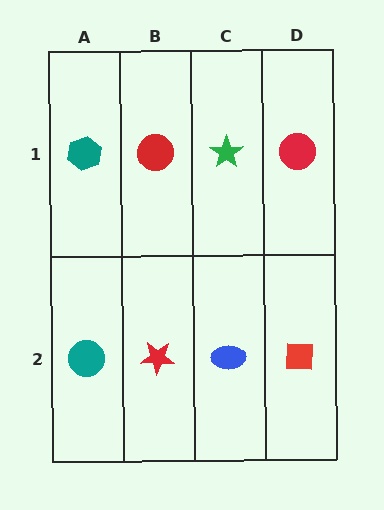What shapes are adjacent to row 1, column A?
A teal circle (row 2, column A), a red circle (row 1, column B).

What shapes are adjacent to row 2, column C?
A green star (row 1, column C), a red star (row 2, column B), a red square (row 2, column D).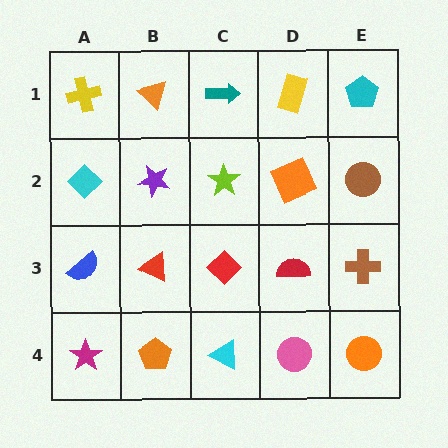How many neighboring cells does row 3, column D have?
4.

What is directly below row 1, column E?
A brown circle.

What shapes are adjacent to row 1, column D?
An orange square (row 2, column D), a teal arrow (row 1, column C), a cyan pentagon (row 1, column E).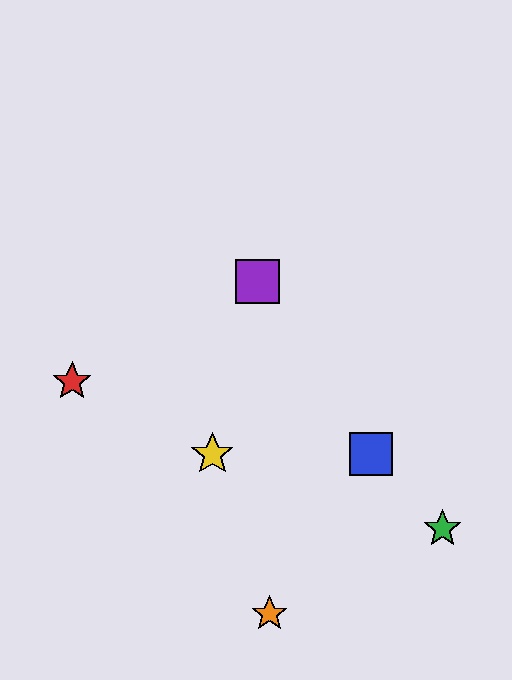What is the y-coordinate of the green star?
The green star is at y≈529.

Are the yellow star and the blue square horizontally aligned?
Yes, both are at y≈454.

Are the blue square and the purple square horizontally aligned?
No, the blue square is at y≈454 and the purple square is at y≈281.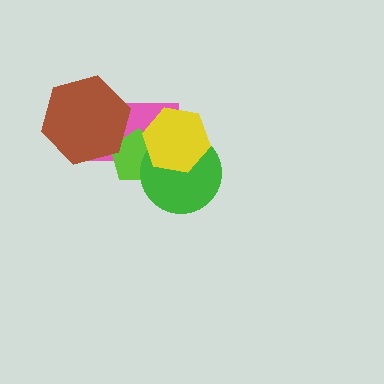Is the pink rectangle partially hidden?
Yes, it is partially covered by another shape.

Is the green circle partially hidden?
Yes, it is partially covered by another shape.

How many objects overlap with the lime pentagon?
4 objects overlap with the lime pentagon.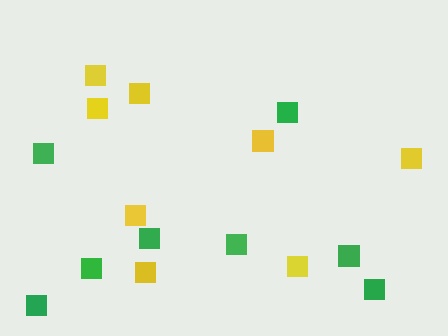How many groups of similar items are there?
There are 2 groups: one group of green squares (8) and one group of yellow squares (8).